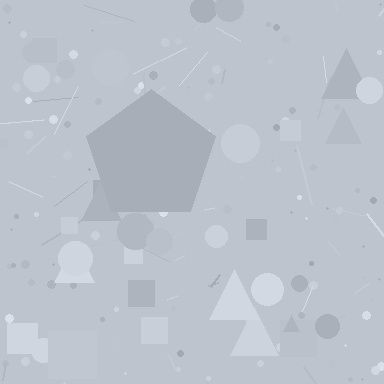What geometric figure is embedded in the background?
A pentagon is embedded in the background.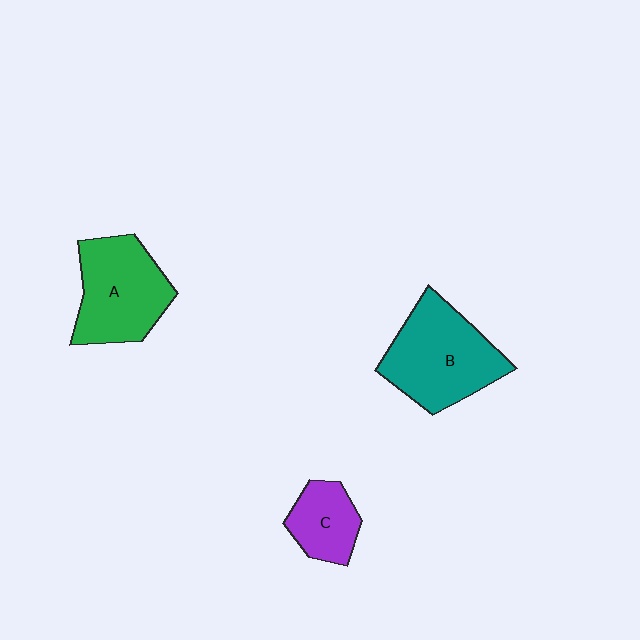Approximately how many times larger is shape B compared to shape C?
Approximately 2.0 times.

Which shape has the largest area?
Shape B (teal).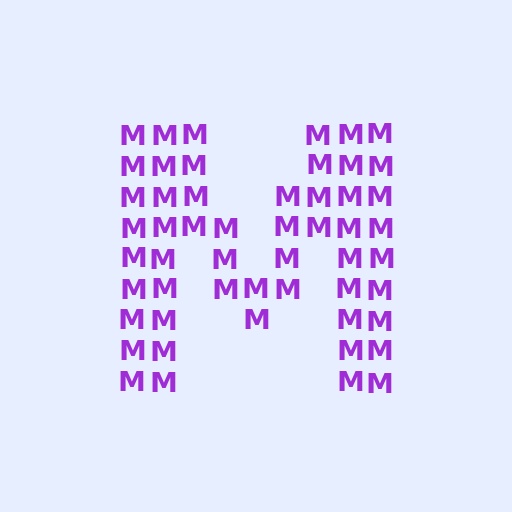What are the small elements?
The small elements are letter M's.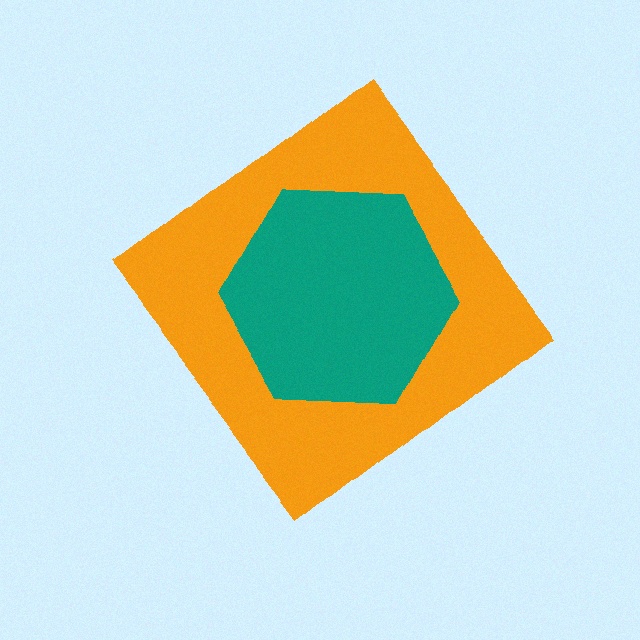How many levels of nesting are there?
2.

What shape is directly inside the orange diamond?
The teal hexagon.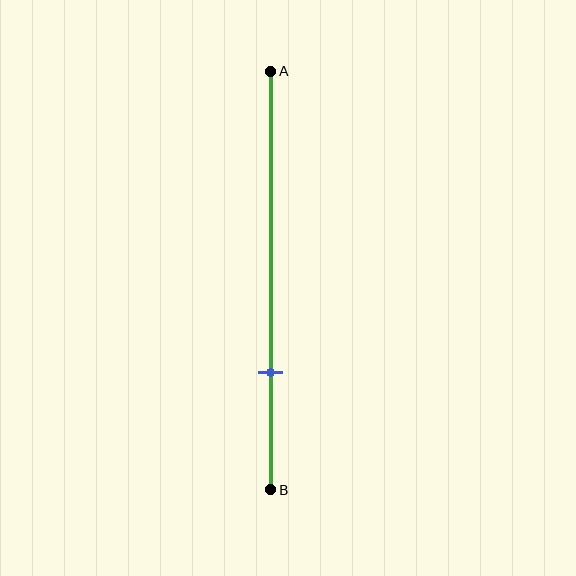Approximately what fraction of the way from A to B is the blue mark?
The blue mark is approximately 70% of the way from A to B.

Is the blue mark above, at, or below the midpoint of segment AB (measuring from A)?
The blue mark is below the midpoint of segment AB.